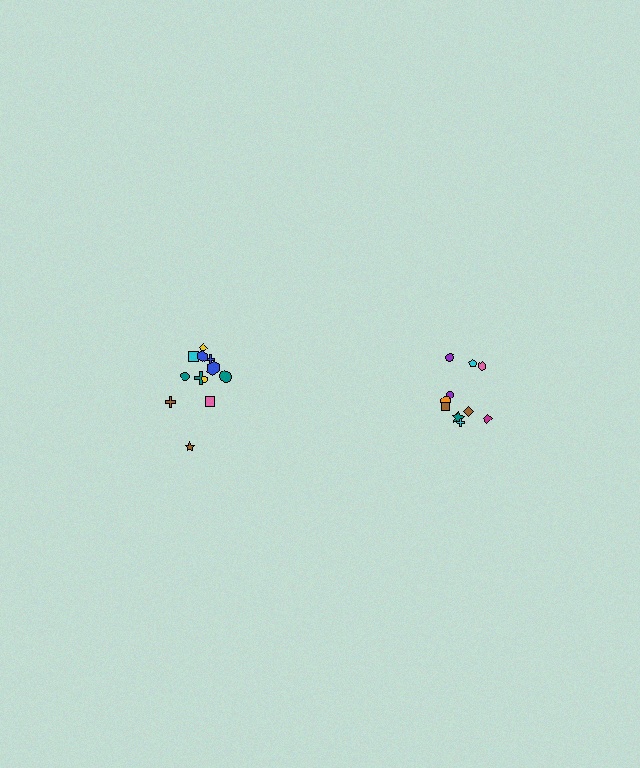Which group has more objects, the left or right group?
The left group.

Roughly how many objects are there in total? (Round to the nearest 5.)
Roughly 20 objects in total.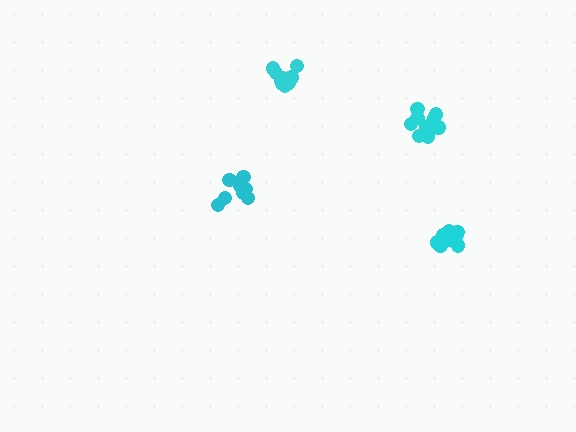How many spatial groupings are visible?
There are 4 spatial groupings.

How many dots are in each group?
Group 1: 12 dots, Group 2: 9 dots, Group 3: 10 dots, Group 4: 8 dots (39 total).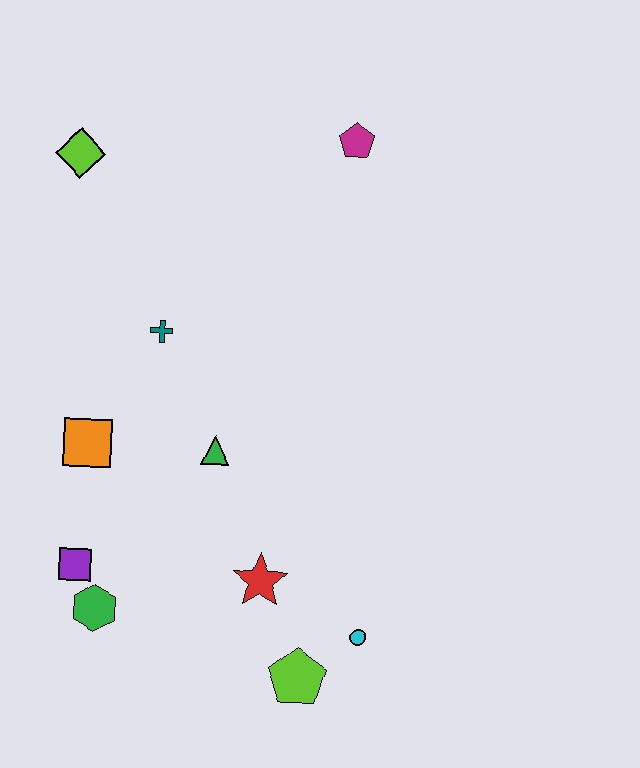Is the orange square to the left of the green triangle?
Yes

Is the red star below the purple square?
Yes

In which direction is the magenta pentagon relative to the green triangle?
The magenta pentagon is above the green triangle.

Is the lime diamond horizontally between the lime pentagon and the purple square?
No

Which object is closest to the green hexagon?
The purple square is closest to the green hexagon.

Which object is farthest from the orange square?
The magenta pentagon is farthest from the orange square.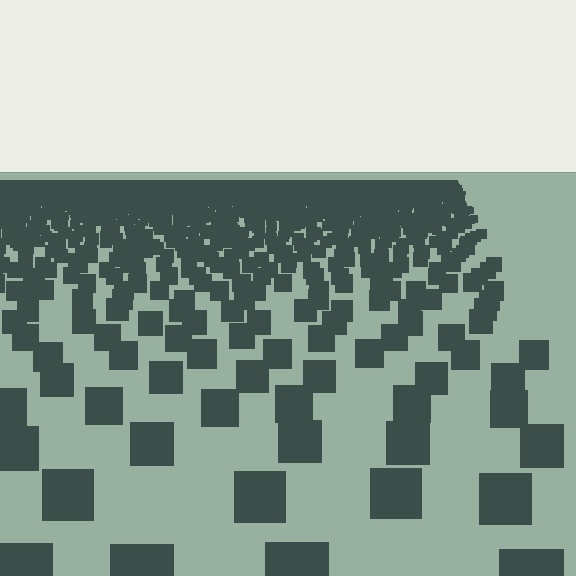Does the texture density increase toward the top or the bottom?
Density increases toward the top.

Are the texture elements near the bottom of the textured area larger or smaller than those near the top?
Larger. Near the bottom, elements are closer to the viewer and appear at a bigger on-screen size.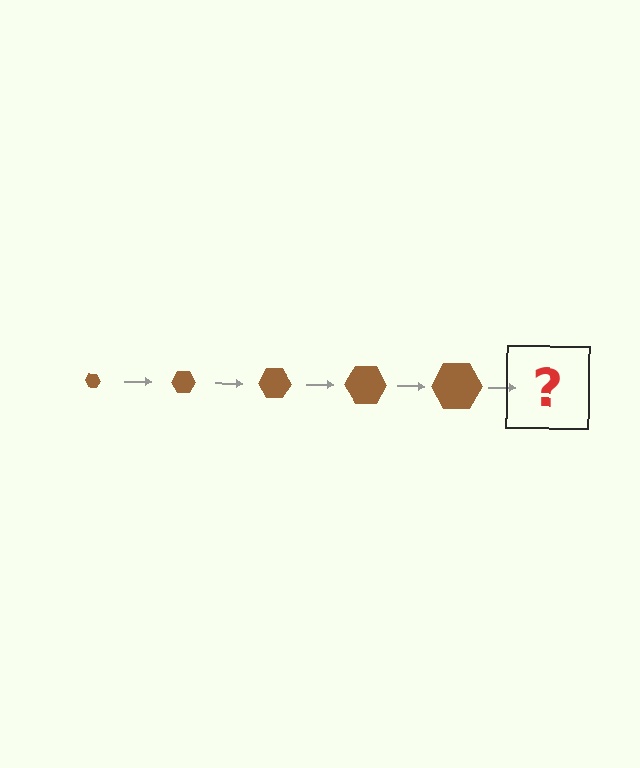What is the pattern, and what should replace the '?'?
The pattern is that the hexagon gets progressively larger each step. The '?' should be a brown hexagon, larger than the previous one.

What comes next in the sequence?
The next element should be a brown hexagon, larger than the previous one.